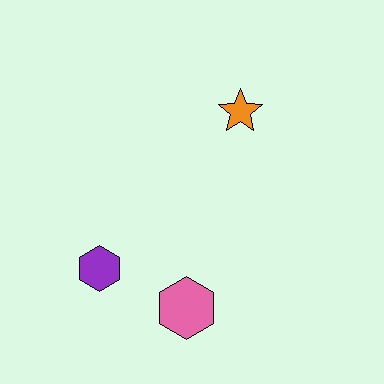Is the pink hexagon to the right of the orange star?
No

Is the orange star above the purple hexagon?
Yes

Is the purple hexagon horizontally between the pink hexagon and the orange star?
No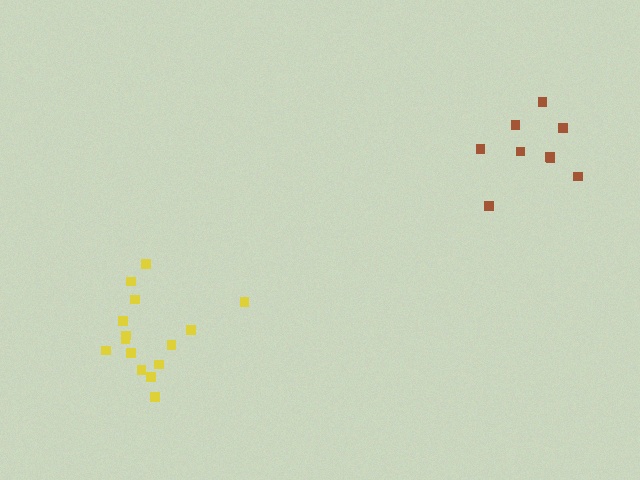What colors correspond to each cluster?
The clusters are colored: yellow, brown.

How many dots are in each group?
Group 1: 15 dots, Group 2: 9 dots (24 total).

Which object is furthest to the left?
The yellow cluster is leftmost.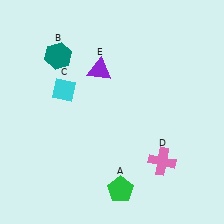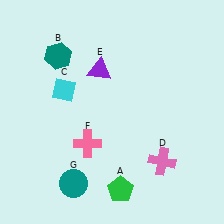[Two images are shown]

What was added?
A pink cross (F), a teal circle (G) were added in Image 2.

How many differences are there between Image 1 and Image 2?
There are 2 differences between the two images.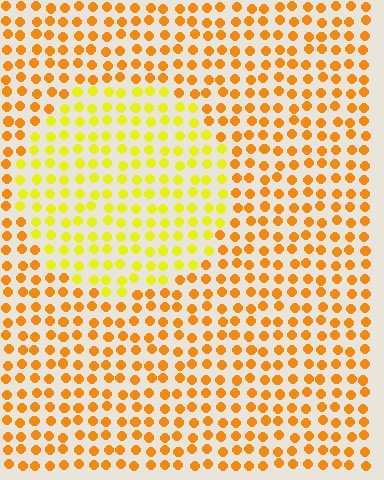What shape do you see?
I see a circle.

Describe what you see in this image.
The image is filled with small orange elements in a uniform arrangement. A circle-shaped region is visible where the elements are tinted to a slightly different hue, forming a subtle color boundary.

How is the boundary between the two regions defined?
The boundary is defined purely by a slight shift in hue (about 31 degrees). Spacing, size, and orientation are identical on both sides.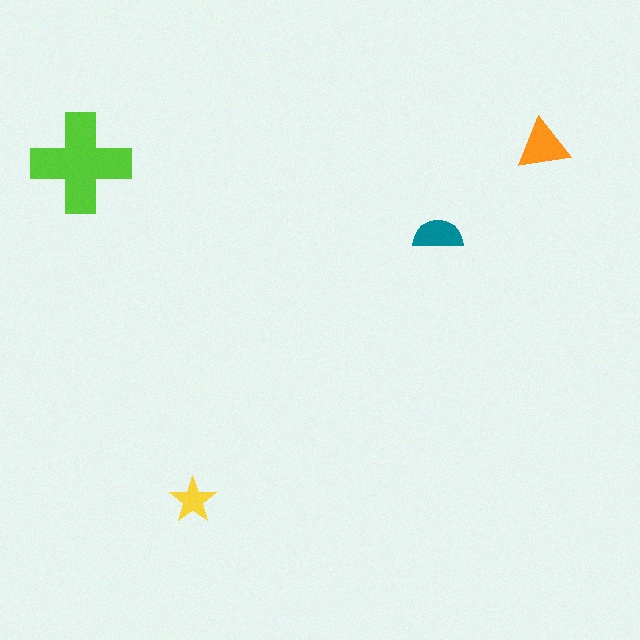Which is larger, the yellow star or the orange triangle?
The orange triangle.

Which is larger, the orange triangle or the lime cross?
The lime cross.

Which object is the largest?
The lime cross.